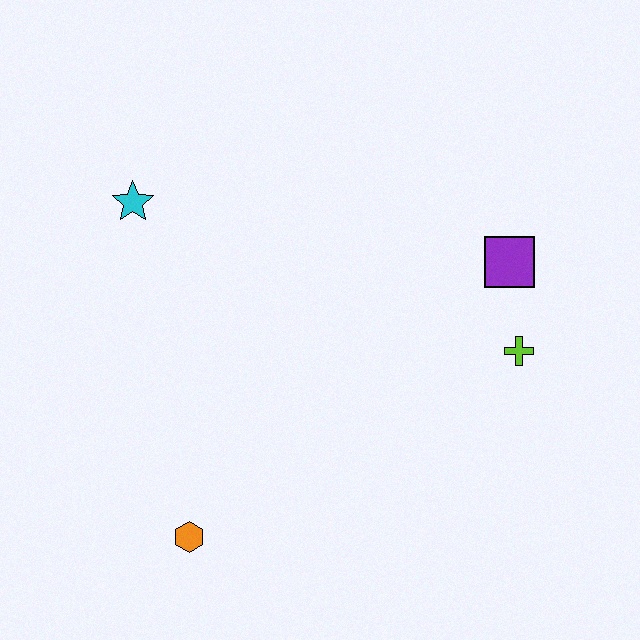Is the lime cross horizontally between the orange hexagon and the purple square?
No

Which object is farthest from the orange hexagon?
The purple square is farthest from the orange hexagon.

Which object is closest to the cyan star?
The orange hexagon is closest to the cyan star.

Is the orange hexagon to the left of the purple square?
Yes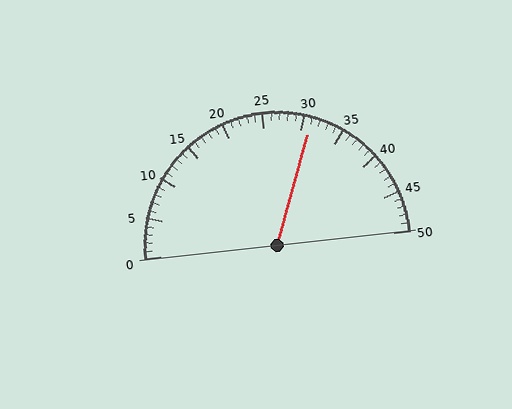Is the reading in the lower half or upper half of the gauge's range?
The reading is in the upper half of the range (0 to 50).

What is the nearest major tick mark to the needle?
The nearest major tick mark is 30.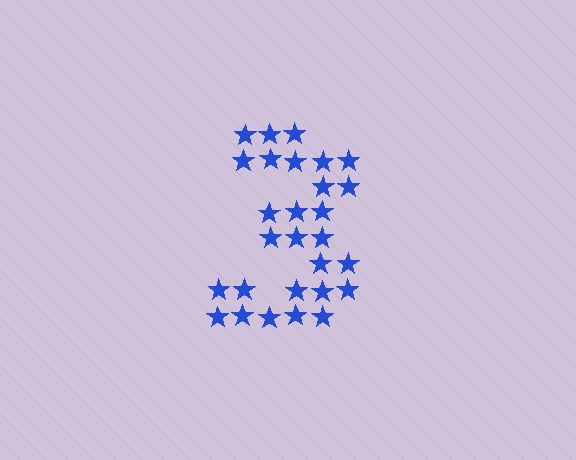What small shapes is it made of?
It is made of small stars.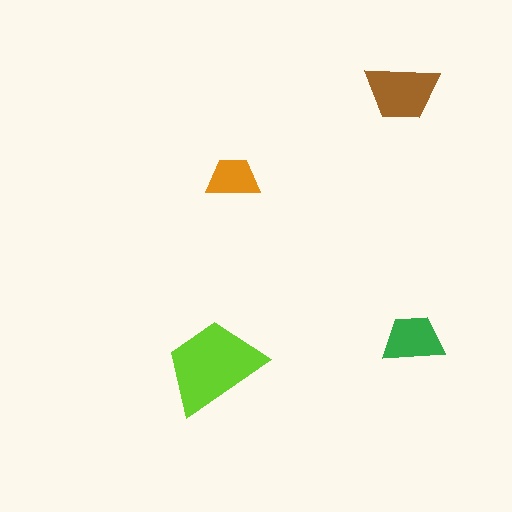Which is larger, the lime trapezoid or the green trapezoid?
The lime one.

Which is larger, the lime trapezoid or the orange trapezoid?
The lime one.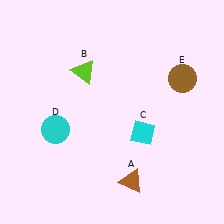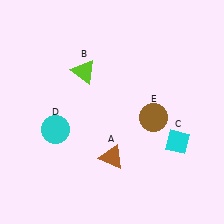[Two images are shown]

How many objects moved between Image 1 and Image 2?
3 objects moved between the two images.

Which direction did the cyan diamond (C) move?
The cyan diamond (C) moved right.